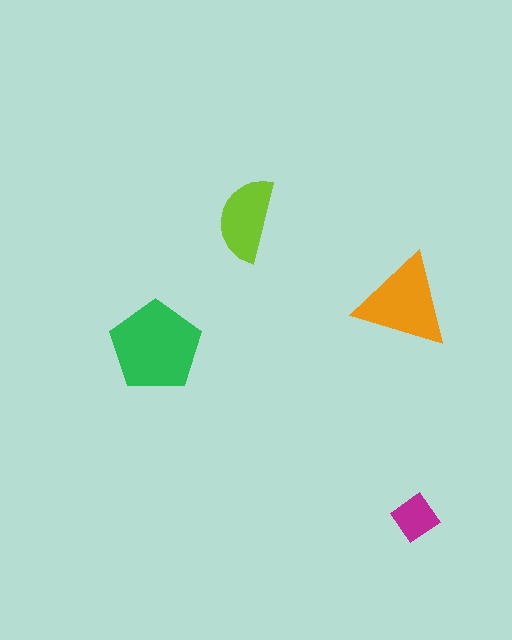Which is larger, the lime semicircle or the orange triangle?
The orange triangle.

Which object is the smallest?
The magenta diamond.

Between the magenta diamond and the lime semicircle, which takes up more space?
The lime semicircle.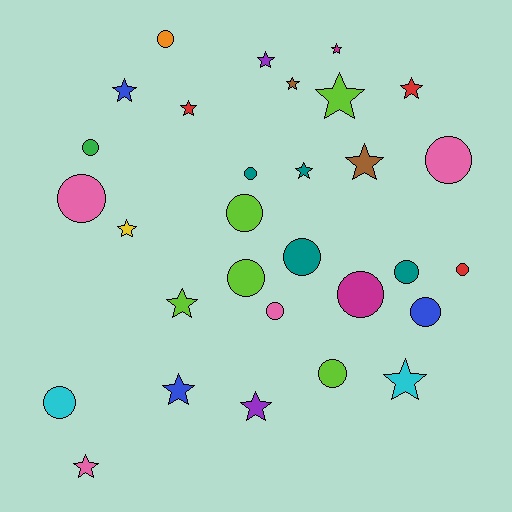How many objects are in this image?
There are 30 objects.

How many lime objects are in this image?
There are 5 lime objects.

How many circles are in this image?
There are 15 circles.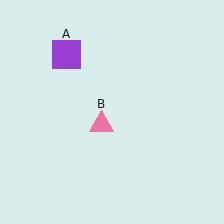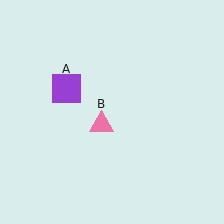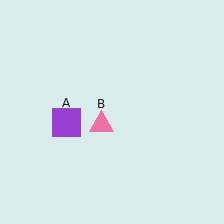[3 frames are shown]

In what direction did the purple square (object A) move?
The purple square (object A) moved down.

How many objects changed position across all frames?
1 object changed position: purple square (object A).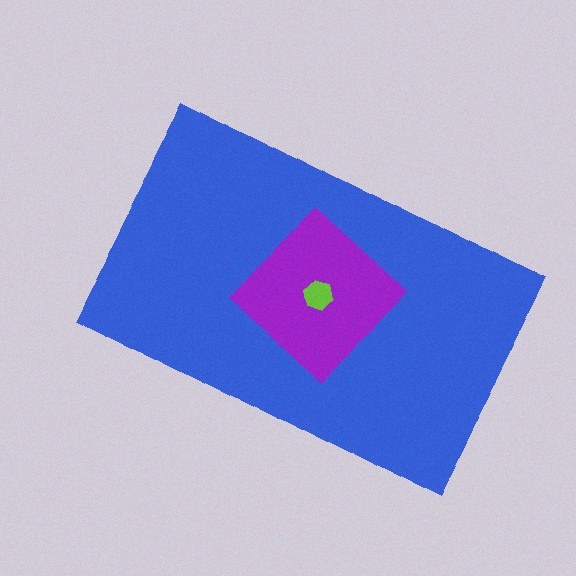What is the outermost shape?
The blue rectangle.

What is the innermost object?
The lime hexagon.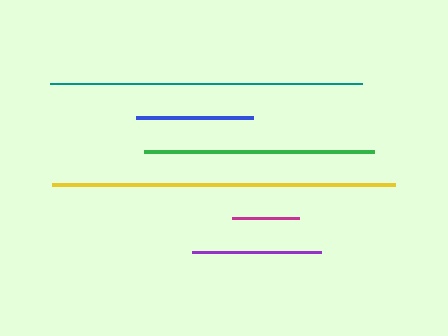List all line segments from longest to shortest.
From longest to shortest: yellow, teal, green, purple, blue, magenta.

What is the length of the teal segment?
The teal segment is approximately 312 pixels long.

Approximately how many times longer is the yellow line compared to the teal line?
The yellow line is approximately 1.1 times the length of the teal line.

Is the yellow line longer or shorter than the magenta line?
The yellow line is longer than the magenta line.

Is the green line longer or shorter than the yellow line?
The yellow line is longer than the green line.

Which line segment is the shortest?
The magenta line is the shortest at approximately 66 pixels.